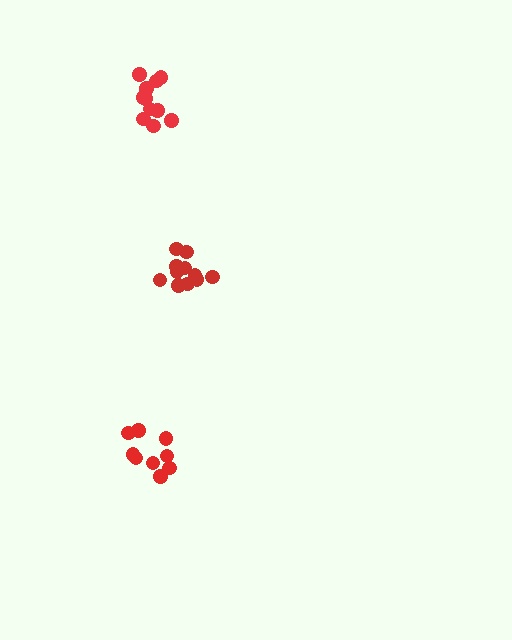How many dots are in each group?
Group 1: 9 dots, Group 2: 11 dots, Group 3: 11 dots (31 total).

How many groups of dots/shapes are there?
There are 3 groups.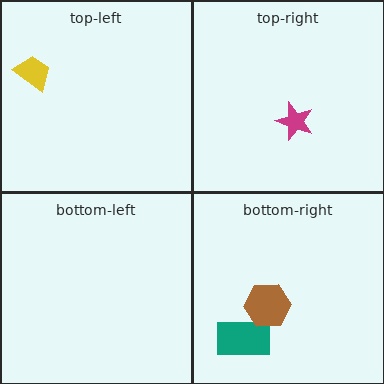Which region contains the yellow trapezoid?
The top-left region.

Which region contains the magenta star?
The top-right region.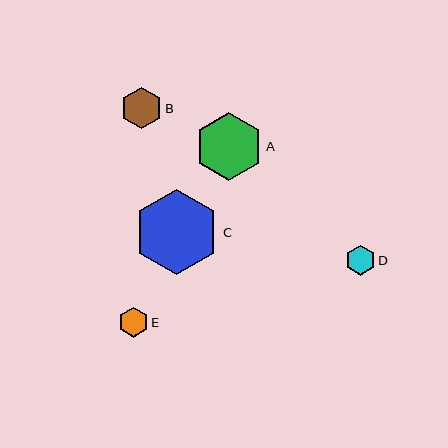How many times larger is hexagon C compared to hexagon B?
Hexagon C is approximately 2.1 times the size of hexagon B.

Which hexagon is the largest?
Hexagon C is the largest with a size of approximately 86 pixels.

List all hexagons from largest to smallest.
From largest to smallest: C, A, B, E, D.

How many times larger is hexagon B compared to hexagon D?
Hexagon B is approximately 1.4 times the size of hexagon D.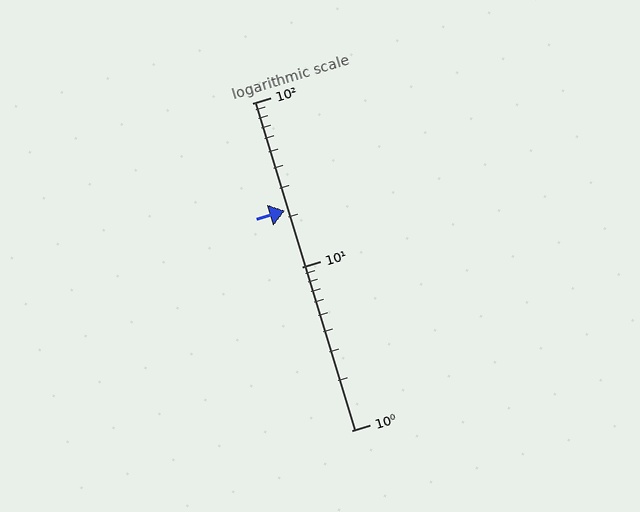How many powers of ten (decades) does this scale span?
The scale spans 2 decades, from 1 to 100.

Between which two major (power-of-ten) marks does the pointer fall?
The pointer is between 10 and 100.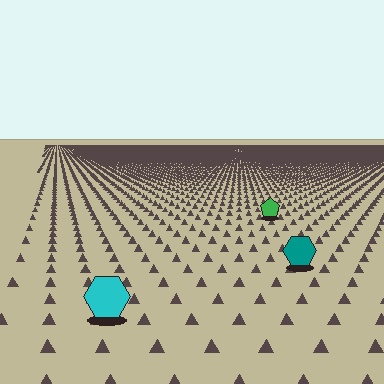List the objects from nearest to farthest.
From nearest to farthest: the cyan hexagon, the teal hexagon, the green pentagon.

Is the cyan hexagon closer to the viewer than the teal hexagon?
Yes. The cyan hexagon is closer — you can tell from the texture gradient: the ground texture is coarser near it.